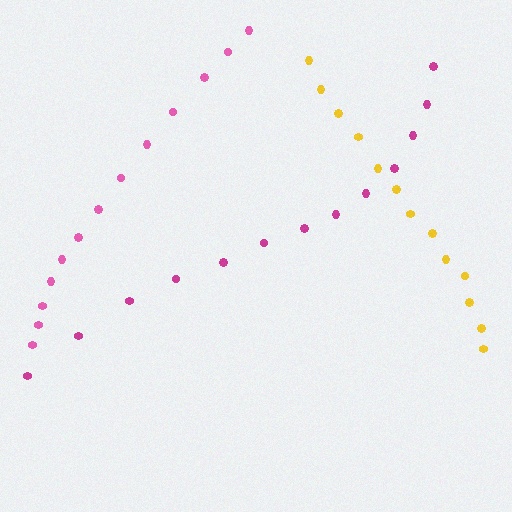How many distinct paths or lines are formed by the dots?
There are 3 distinct paths.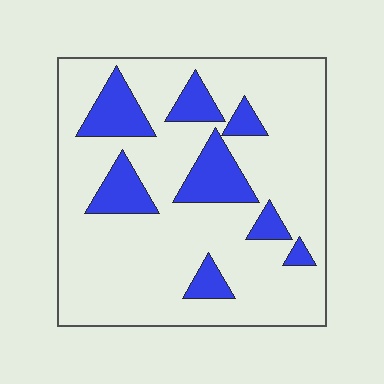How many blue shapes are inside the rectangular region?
8.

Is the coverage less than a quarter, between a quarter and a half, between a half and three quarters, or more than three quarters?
Less than a quarter.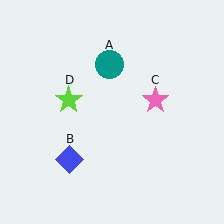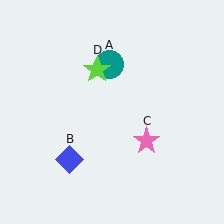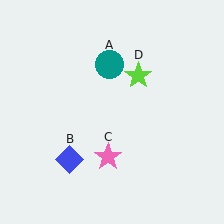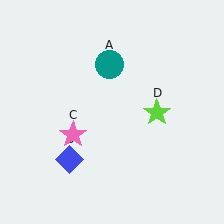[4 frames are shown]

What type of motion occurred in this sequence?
The pink star (object C), lime star (object D) rotated clockwise around the center of the scene.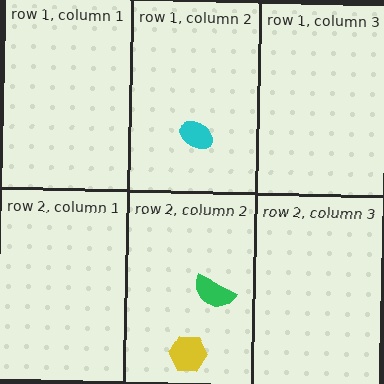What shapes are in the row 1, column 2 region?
The cyan ellipse.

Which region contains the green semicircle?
The row 2, column 2 region.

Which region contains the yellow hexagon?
The row 2, column 2 region.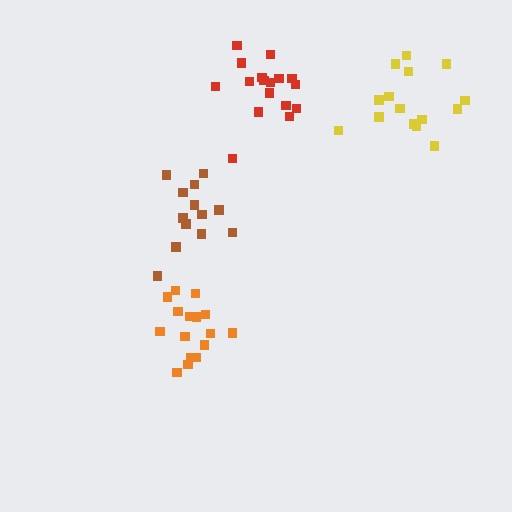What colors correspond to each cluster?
The clusters are colored: yellow, orange, brown, red.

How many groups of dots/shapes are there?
There are 4 groups.